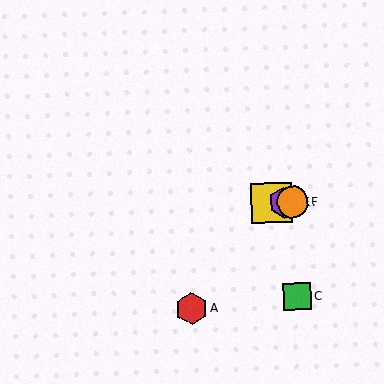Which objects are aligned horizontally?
Objects B, D, E, F are aligned horizontally.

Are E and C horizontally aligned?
No, E is at y≈202 and C is at y≈296.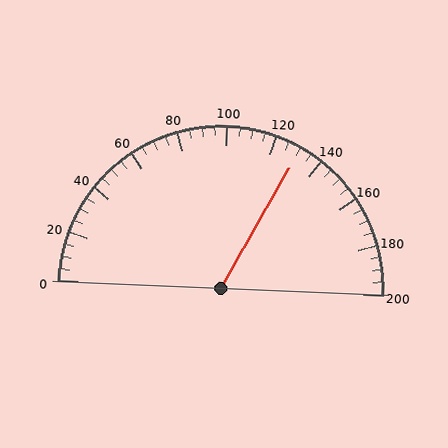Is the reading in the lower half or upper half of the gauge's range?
The reading is in the upper half of the range (0 to 200).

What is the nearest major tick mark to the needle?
The nearest major tick mark is 120.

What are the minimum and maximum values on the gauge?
The gauge ranges from 0 to 200.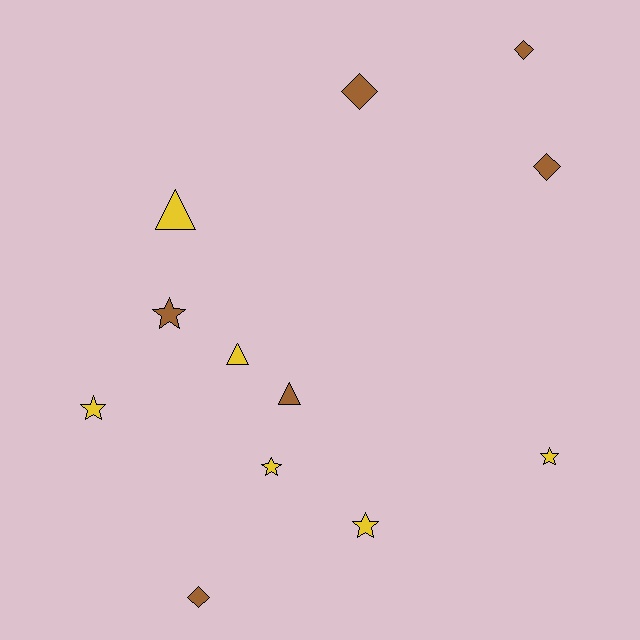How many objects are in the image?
There are 12 objects.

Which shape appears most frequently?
Star, with 5 objects.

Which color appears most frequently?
Brown, with 6 objects.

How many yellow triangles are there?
There are 2 yellow triangles.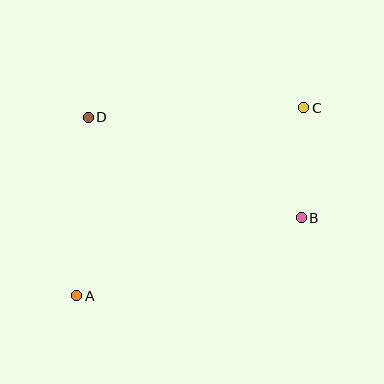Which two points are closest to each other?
Points B and C are closest to each other.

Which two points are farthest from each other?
Points A and C are farthest from each other.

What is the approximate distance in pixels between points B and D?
The distance between B and D is approximately 235 pixels.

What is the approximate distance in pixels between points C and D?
The distance between C and D is approximately 216 pixels.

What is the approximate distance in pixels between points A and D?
The distance between A and D is approximately 179 pixels.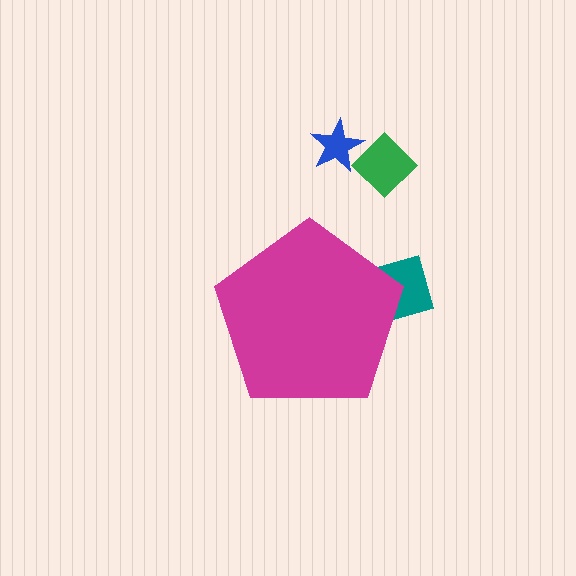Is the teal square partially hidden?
Yes, the teal square is partially hidden behind the magenta pentagon.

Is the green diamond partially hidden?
No, the green diamond is fully visible.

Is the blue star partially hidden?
No, the blue star is fully visible.